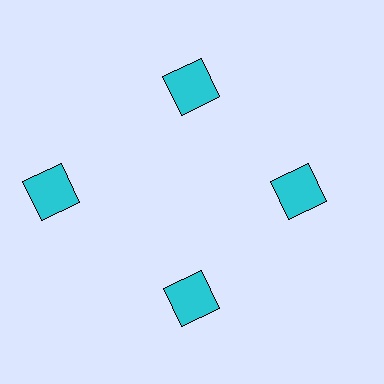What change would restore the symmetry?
The symmetry would be restored by moving it inward, back onto the ring so that all 4 squares sit at equal angles and equal distance from the center.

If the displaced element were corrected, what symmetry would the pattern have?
It would have 4-fold rotational symmetry — the pattern would map onto itself every 90 degrees.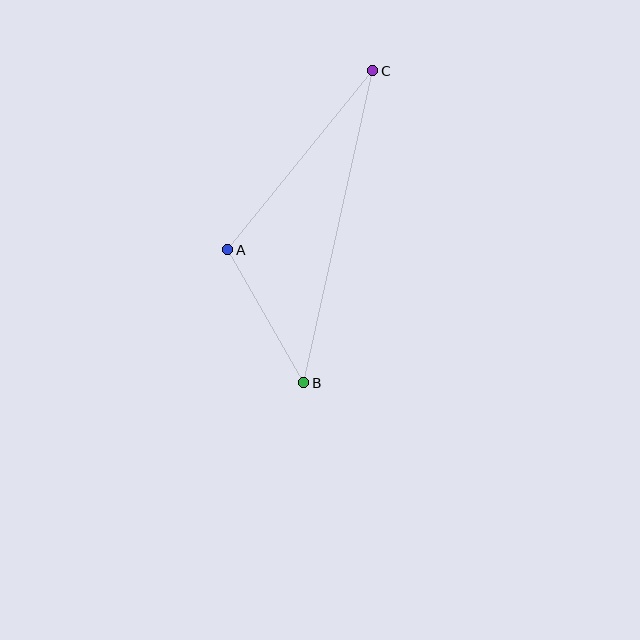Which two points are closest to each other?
Points A and B are closest to each other.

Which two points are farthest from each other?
Points B and C are farthest from each other.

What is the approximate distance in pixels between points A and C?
The distance between A and C is approximately 230 pixels.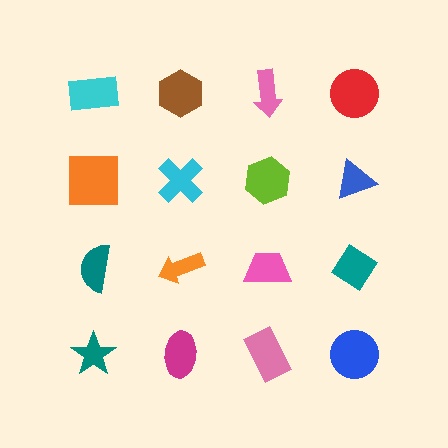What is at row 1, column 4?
A red circle.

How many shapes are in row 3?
4 shapes.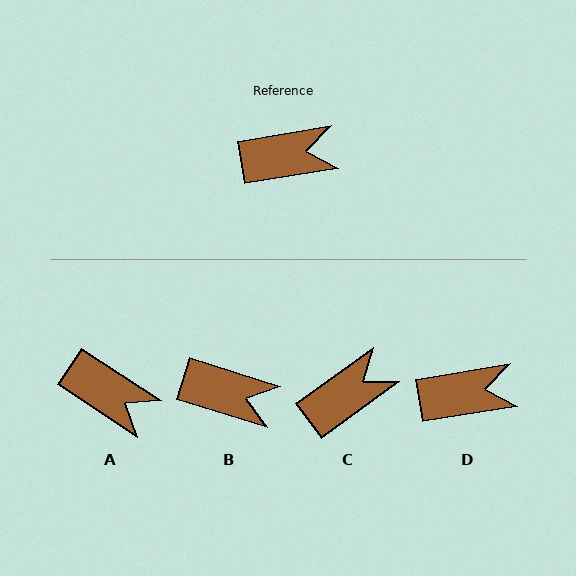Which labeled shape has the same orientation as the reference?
D.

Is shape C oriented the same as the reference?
No, it is off by about 26 degrees.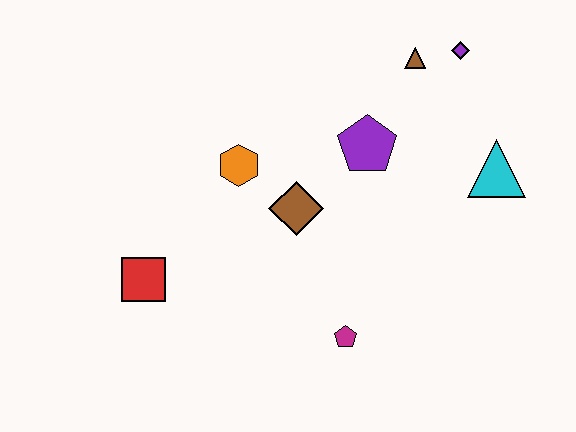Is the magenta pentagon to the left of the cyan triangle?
Yes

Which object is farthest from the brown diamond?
The purple diamond is farthest from the brown diamond.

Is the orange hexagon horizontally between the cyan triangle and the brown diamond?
No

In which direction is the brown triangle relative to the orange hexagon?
The brown triangle is to the right of the orange hexagon.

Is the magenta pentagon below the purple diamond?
Yes